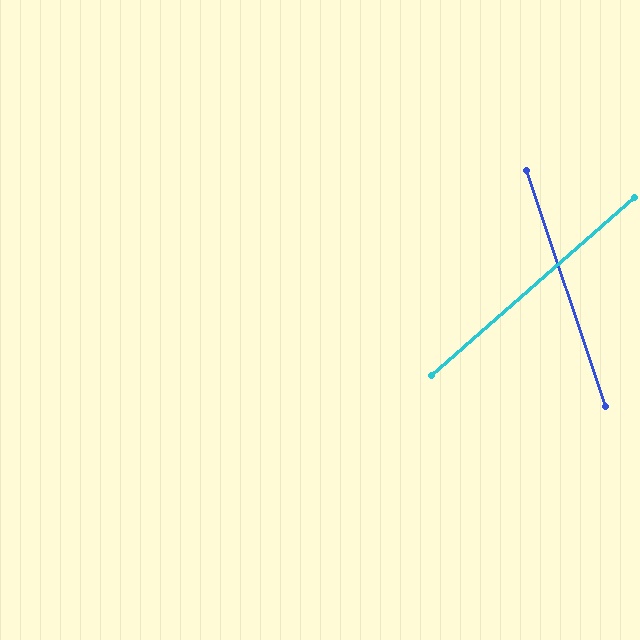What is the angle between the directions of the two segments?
Approximately 67 degrees.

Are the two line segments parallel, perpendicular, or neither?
Neither parallel nor perpendicular — they differ by about 67°.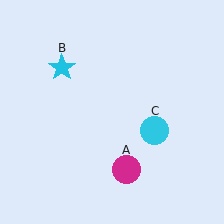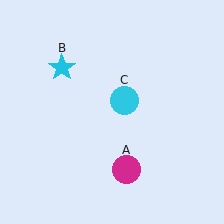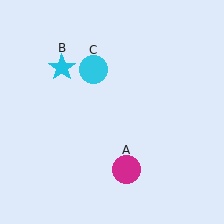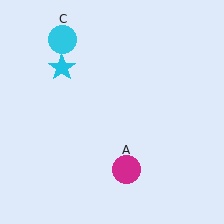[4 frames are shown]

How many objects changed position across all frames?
1 object changed position: cyan circle (object C).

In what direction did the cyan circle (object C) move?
The cyan circle (object C) moved up and to the left.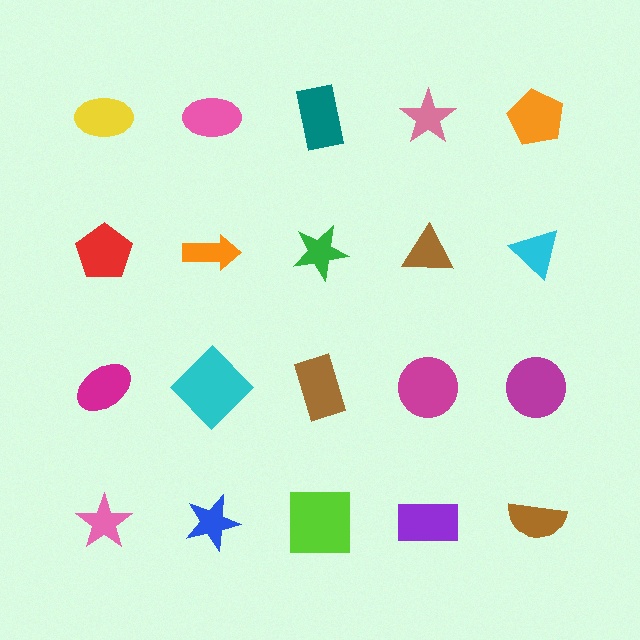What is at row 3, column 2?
A cyan diamond.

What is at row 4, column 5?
A brown semicircle.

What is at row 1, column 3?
A teal rectangle.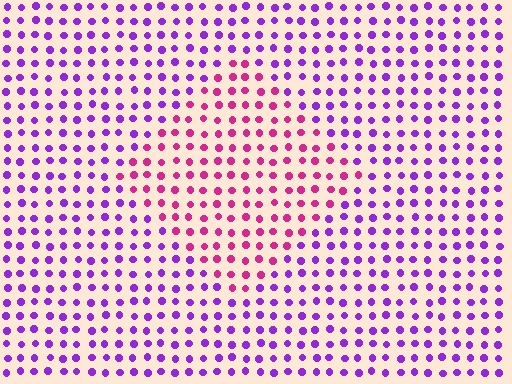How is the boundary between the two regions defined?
The boundary is defined purely by a slight shift in hue (about 47 degrees). Spacing, size, and orientation are identical on both sides.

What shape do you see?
I see a diamond.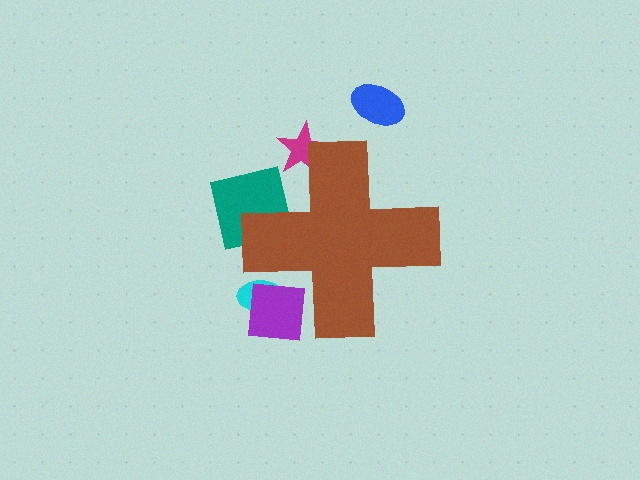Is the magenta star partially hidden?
Yes, the magenta star is partially hidden behind the brown cross.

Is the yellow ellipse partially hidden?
Yes, the yellow ellipse is partially hidden behind the brown cross.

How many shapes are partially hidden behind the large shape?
5 shapes are partially hidden.